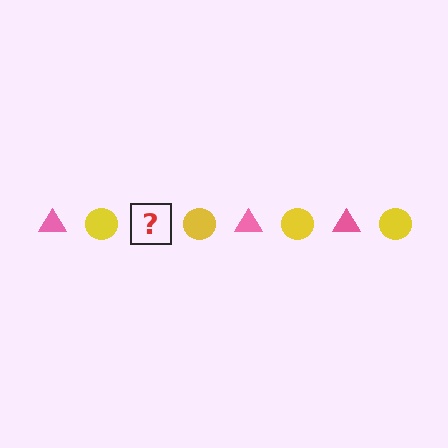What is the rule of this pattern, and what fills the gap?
The rule is that the pattern alternates between pink triangle and yellow circle. The gap should be filled with a pink triangle.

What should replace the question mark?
The question mark should be replaced with a pink triangle.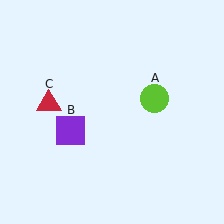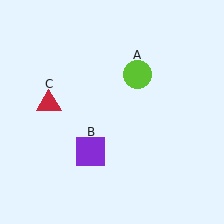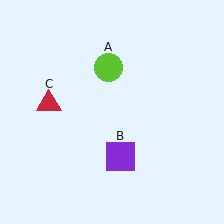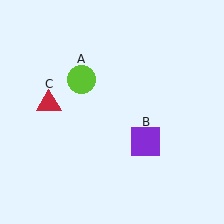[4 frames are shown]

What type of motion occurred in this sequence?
The lime circle (object A), purple square (object B) rotated counterclockwise around the center of the scene.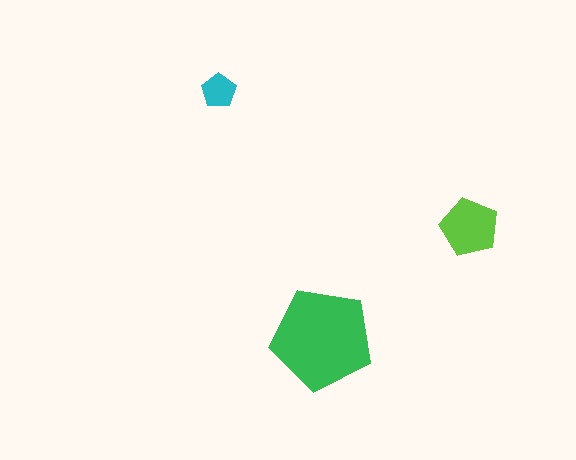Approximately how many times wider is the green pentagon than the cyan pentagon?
About 3 times wider.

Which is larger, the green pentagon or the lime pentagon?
The green one.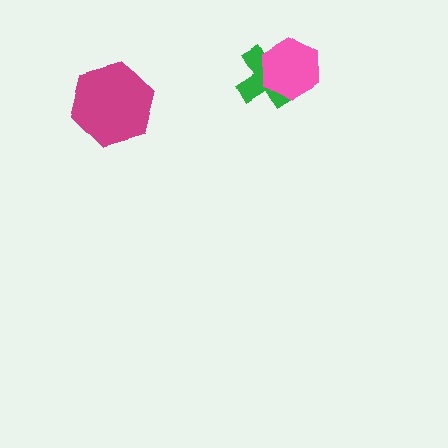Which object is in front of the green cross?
The pink hexagon is in front of the green cross.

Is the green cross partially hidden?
Yes, it is partially covered by another shape.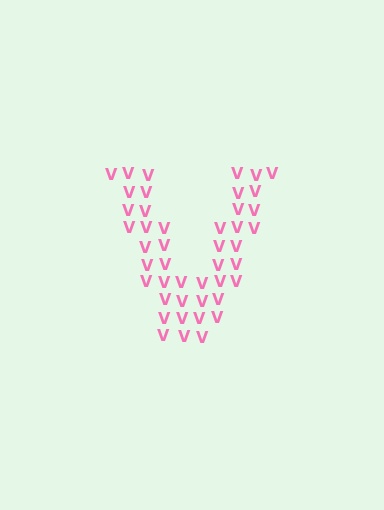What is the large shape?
The large shape is the letter V.